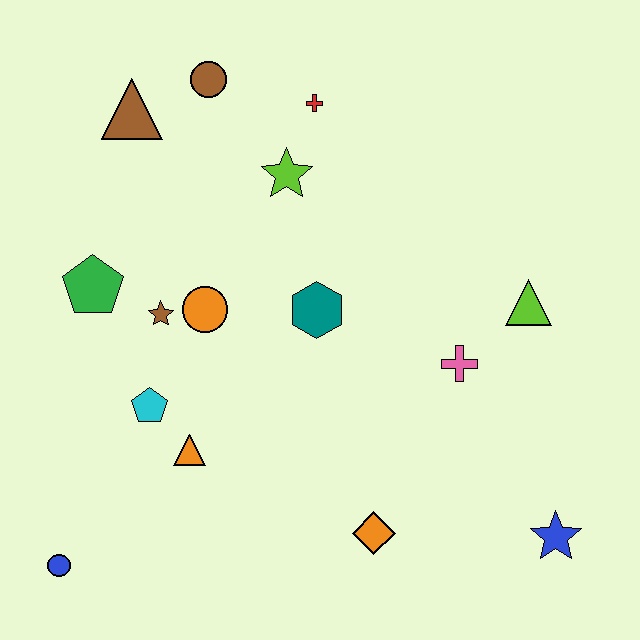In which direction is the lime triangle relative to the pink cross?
The lime triangle is to the right of the pink cross.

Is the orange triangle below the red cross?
Yes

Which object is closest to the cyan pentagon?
The orange triangle is closest to the cyan pentagon.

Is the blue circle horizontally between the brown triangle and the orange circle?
No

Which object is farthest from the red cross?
The blue circle is farthest from the red cross.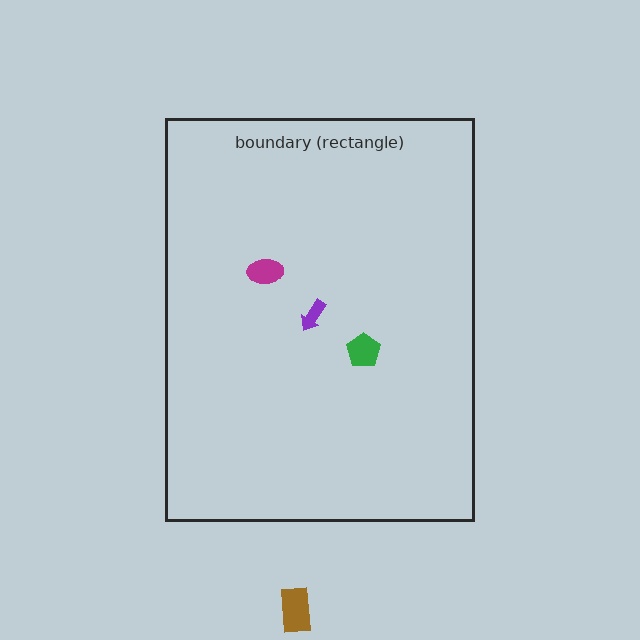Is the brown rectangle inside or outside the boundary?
Outside.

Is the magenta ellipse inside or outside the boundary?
Inside.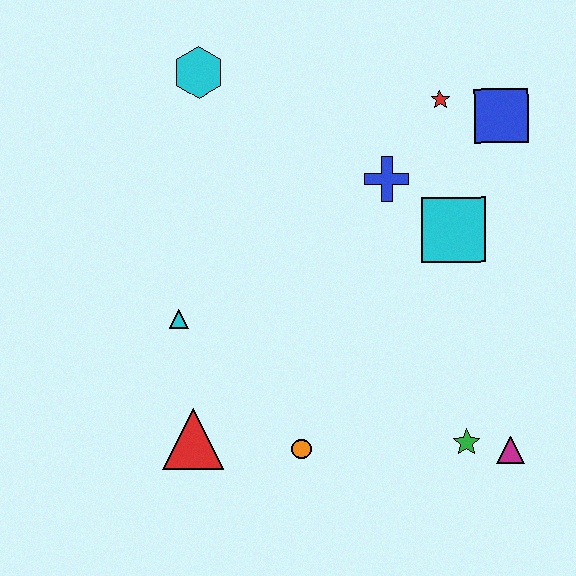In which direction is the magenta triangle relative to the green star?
The magenta triangle is to the right of the green star.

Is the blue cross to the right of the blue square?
No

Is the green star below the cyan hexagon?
Yes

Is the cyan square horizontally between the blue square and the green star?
No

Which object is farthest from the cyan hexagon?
The magenta triangle is farthest from the cyan hexagon.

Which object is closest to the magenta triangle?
The green star is closest to the magenta triangle.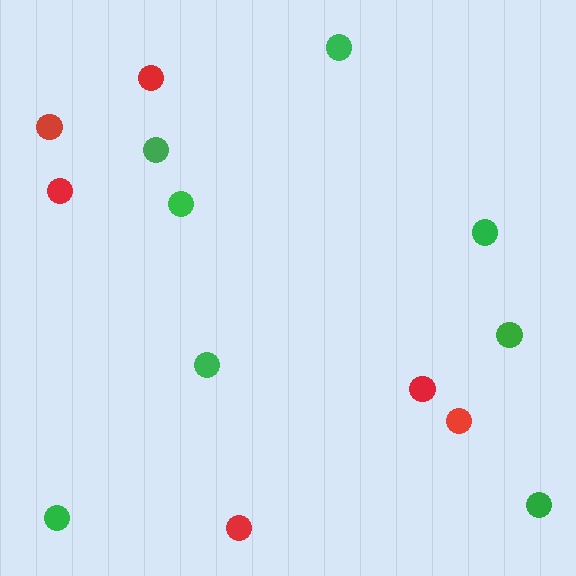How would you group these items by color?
There are 2 groups: one group of red circles (6) and one group of green circles (8).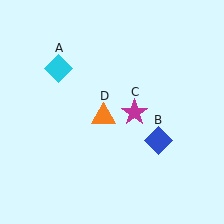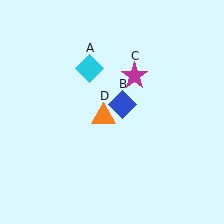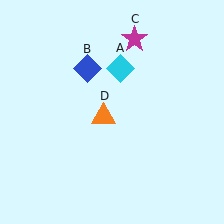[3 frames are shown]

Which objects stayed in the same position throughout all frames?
Orange triangle (object D) remained stationary.